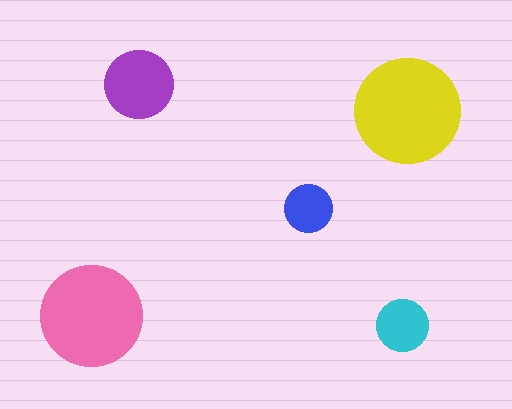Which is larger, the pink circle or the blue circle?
The pink one.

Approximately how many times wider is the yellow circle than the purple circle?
About 1.5 times wider.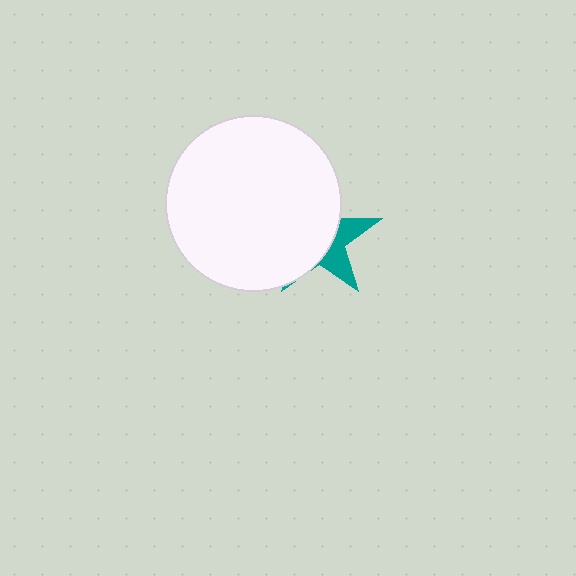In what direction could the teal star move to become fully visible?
The teal star could move right. That would shift it out from behind the white circle entirely.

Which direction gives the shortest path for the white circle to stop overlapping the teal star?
Moving left gives the shortest separation.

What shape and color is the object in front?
The object in front is a white circle.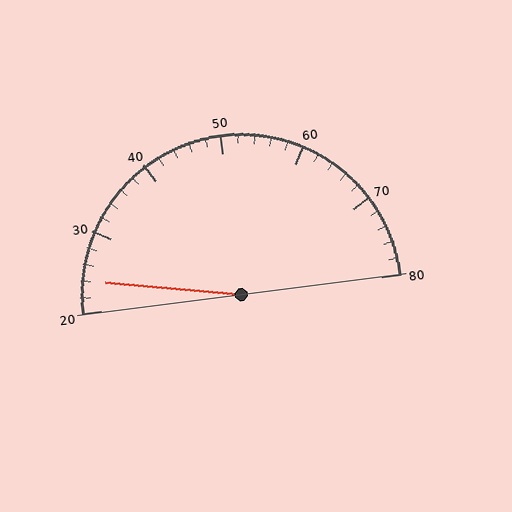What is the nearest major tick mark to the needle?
The nearest major tick mark is 20.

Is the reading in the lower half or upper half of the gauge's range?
The reading is in the lower half of the range (20 to 80).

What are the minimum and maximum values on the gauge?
The gauge ranges from 20 to 80.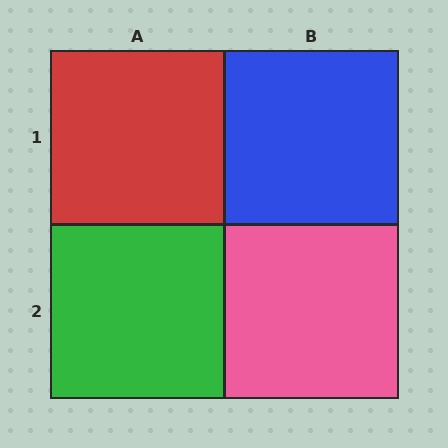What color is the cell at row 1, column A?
Red.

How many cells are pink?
1 cell is pink.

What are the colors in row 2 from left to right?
Green, pink.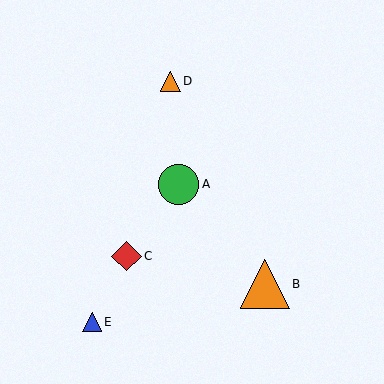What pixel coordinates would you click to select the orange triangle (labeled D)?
Click at (170, 81) to select the orange triangle D.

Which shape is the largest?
The orange triangle (labeled B) is the largest.